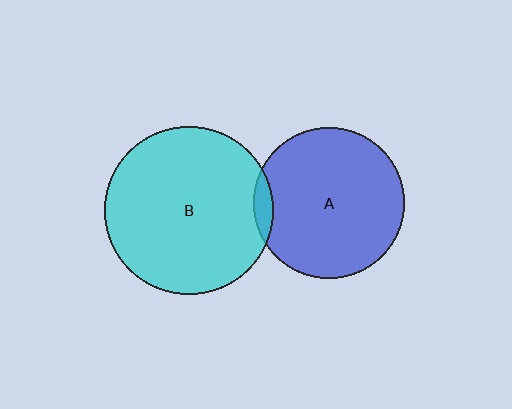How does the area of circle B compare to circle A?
Approximately 1.3 times.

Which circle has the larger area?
Circle B (cyan).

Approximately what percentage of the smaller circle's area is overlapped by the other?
Approximately 5%.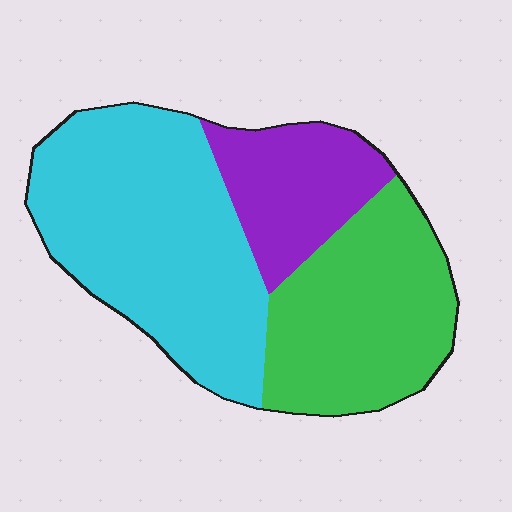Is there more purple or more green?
Green.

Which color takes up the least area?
Purple, at roughly 20%.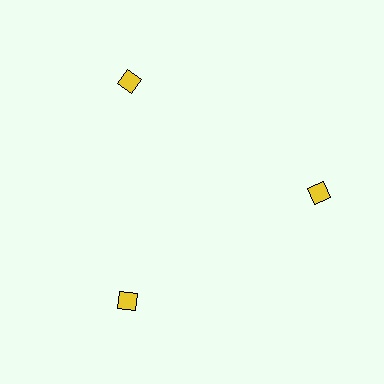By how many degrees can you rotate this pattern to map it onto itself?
The pattern maps onto itself every 120 degrees of rotation.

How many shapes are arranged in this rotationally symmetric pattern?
There are 3 shapes, arranged in 3 groups of 1.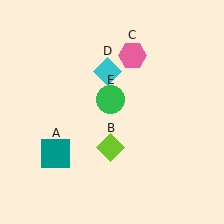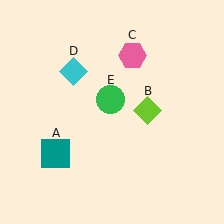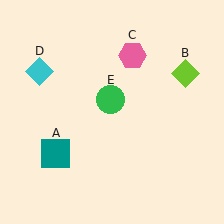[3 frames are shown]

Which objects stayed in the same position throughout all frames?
Teal square (object A) and pink hexagon (object C) and green circle (object E) remained stationary.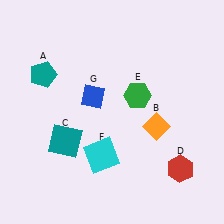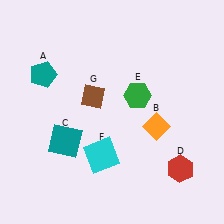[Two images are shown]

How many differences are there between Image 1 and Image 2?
There is 1 difference between the two images.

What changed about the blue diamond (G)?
In Image 1, G is blue. In Image 2, it changed to brown.